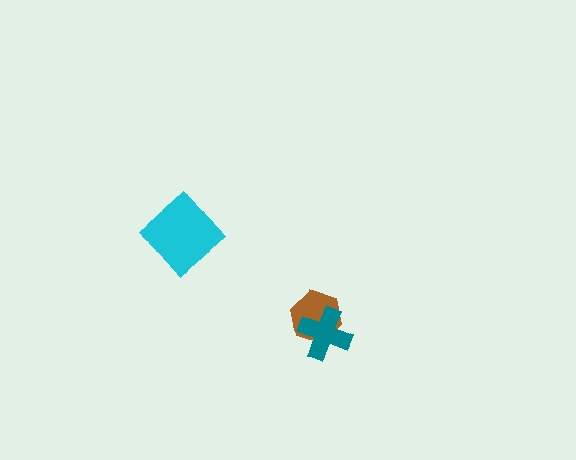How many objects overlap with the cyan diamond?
0 objects overlap with the cyan diamond.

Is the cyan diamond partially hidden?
No, no other shape covers it.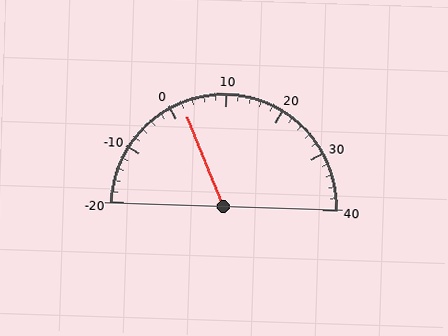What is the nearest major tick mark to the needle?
The nearest major tick mark is 0.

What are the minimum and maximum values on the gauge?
The gauge ranges from -20 to 40.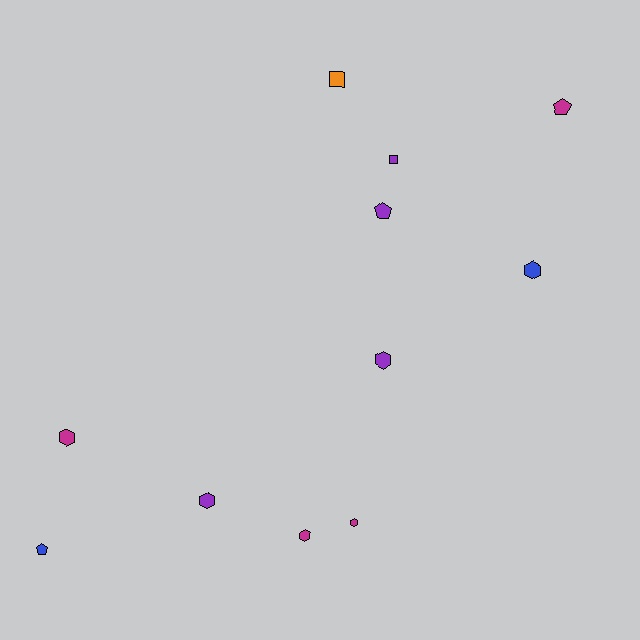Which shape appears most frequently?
Hexagon, with 6 objects.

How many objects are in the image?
There are 11 objects.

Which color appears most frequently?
Purple, with 4 objects.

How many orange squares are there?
There is 1 orange square.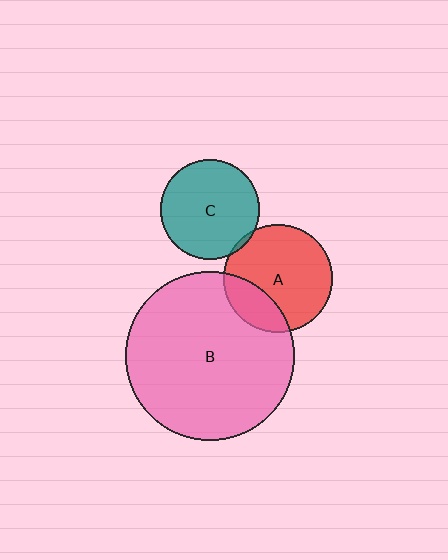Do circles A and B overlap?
Yes.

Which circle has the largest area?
Circle B (pink).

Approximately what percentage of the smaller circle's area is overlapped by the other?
Approximately 25%.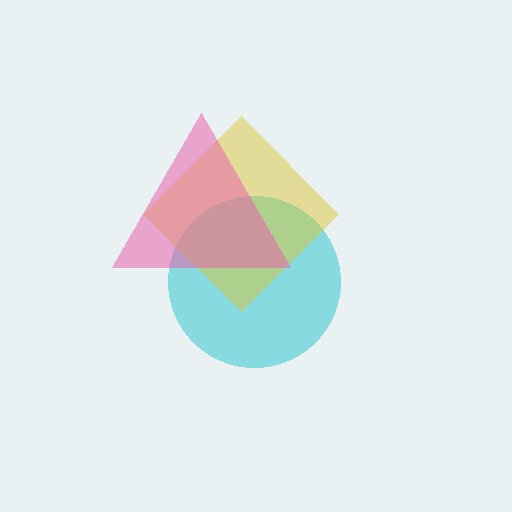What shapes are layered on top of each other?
The layered shapes are: a cyan circle, a yellow diamond, a pink triangle.